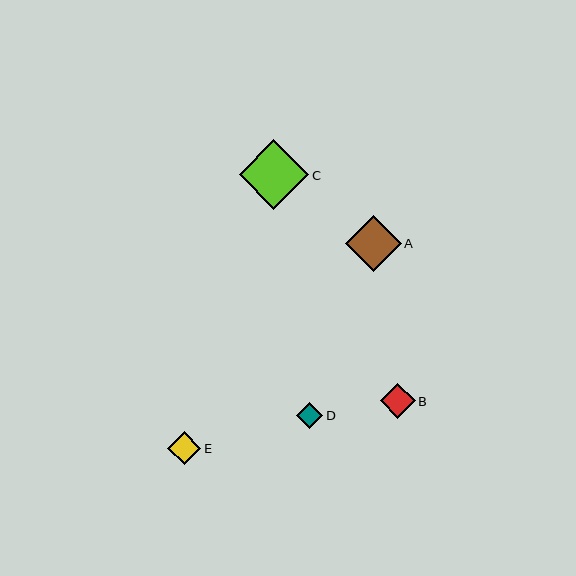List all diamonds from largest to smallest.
From largest to smallest: C, A, B, E, D.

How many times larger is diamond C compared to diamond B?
Diamond C is approximately 2.0 times the size of diamond B.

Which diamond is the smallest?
Diamond D is the smallest with a size of approximately 26 pixels.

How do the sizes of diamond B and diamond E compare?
Diamond B and diamond E are approximately the same size.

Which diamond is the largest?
Diamond C is the largest with a size of approximately 70 pixels.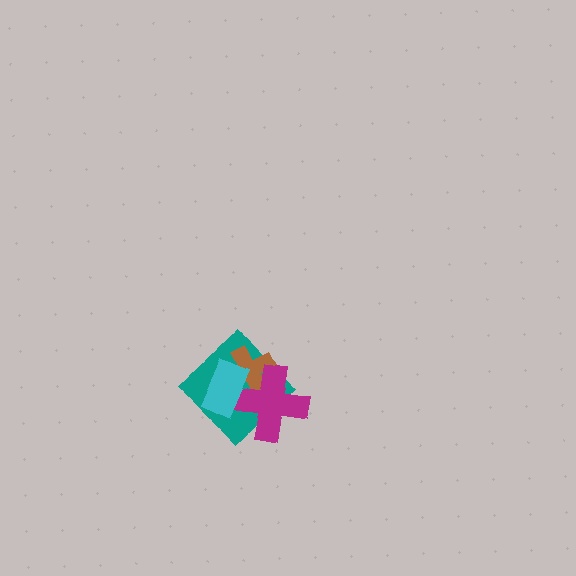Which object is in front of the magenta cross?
The cyan rectangle is in front of the magenta cross.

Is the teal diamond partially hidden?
Yes, it is partially covered by another shape.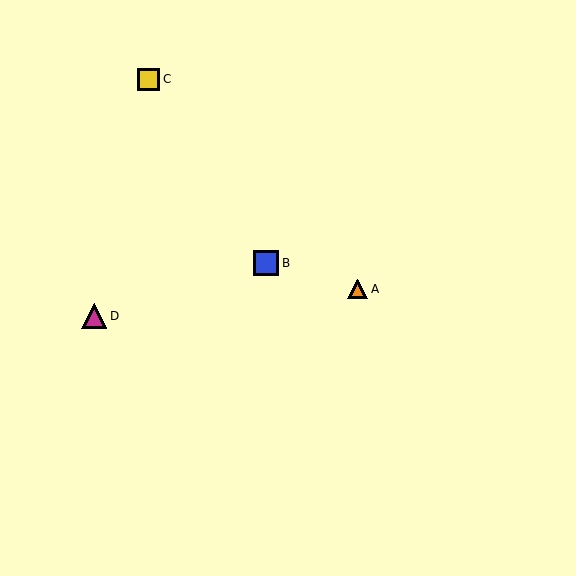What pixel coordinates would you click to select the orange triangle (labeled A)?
Click at (358, 289) to select the orange triangle A.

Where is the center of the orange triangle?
The center of the orange triangle is at (358, 289).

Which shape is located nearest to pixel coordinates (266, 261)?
The blue square (labeled B) at (266, 263) is nearest to that location.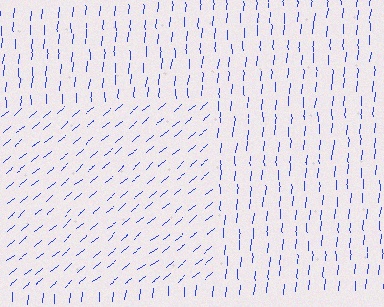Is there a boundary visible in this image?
Yes, there is a texture boundary formed by a change in line orientation.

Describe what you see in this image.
The image is filled with small blue line segments. A rectangle region in the image has lines oriented differently from the surrounding lines, creating a visible texture boundary.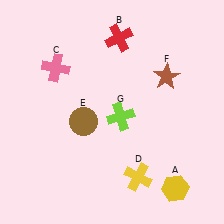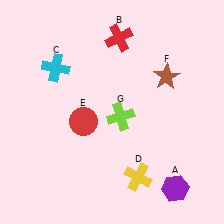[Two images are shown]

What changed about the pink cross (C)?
In Image 1, C is pink. In Image 2, it changed to cyan.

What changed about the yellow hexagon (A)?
In Image 1, A is yellow. In Image 2, it changed to purple.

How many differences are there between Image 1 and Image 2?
There are 3 differences between the two images.